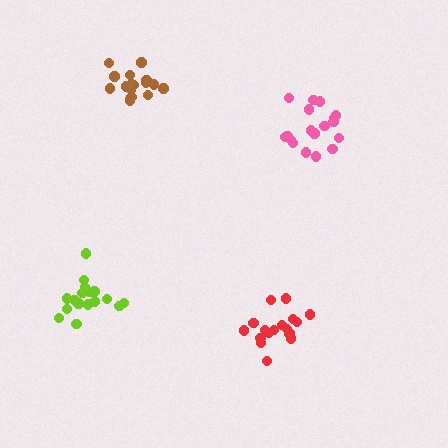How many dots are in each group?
Group 1: 19 dots, Group 2: 17 dots, Group 3: 17 dots, Group 4: 17 dots (70 total).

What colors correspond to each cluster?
The clusters are colored: pink, red, brown, lime.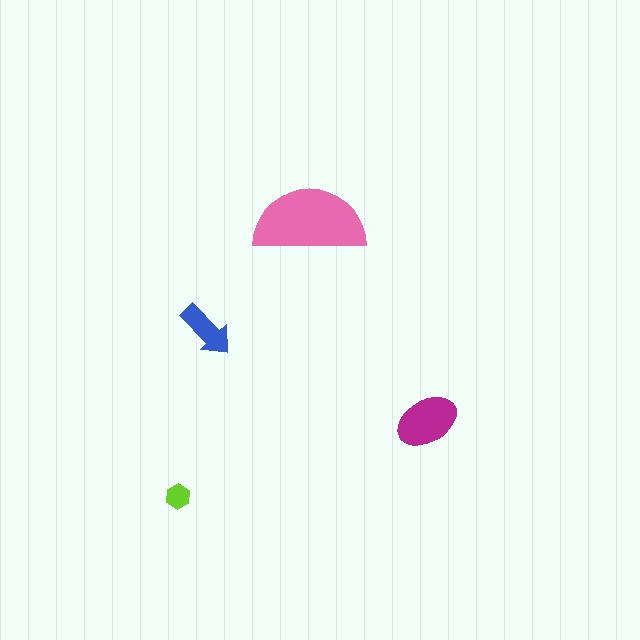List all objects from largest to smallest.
The pink semicircle, the magenta ellipse, the blue arrow, the lime hexagon.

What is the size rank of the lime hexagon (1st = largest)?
4th.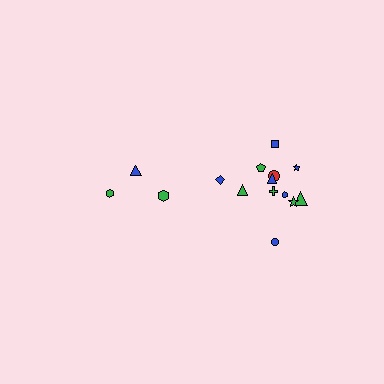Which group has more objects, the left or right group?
The right group.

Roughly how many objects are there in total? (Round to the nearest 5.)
Roughly 15 objects in total.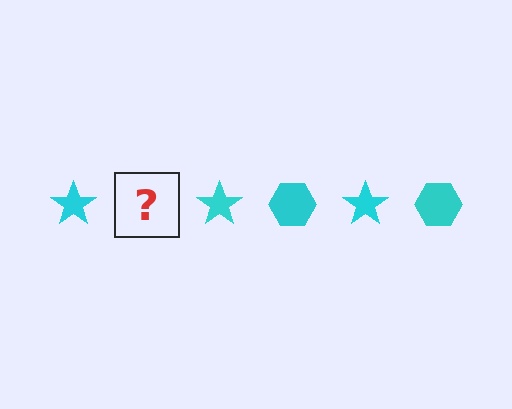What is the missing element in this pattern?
The missing element is a cyan hexagon.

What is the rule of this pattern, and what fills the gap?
The rule is that the pattern cycles through star, hexagon shapes in cyan. The gap should be filled with a cyan hexagon.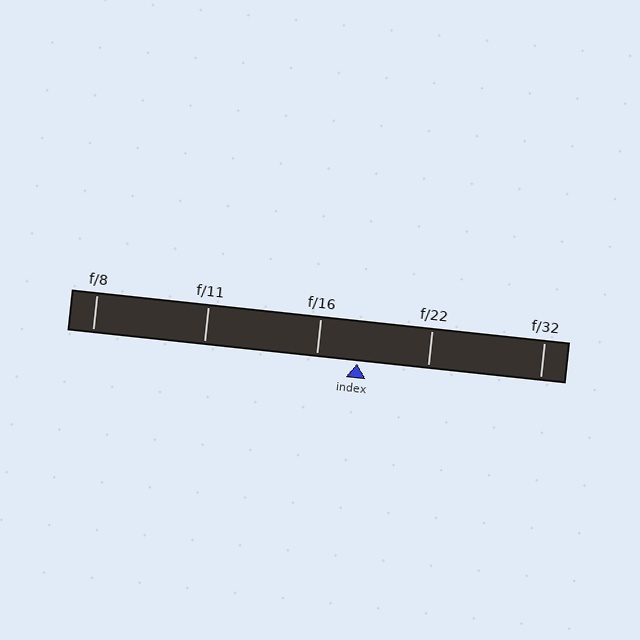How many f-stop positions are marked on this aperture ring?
There are 5 f-stop positions marked.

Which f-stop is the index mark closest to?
The index mark is closest to f/16.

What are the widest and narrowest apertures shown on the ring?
The widest aperture shown is f/8 and the narrowest is f/32.